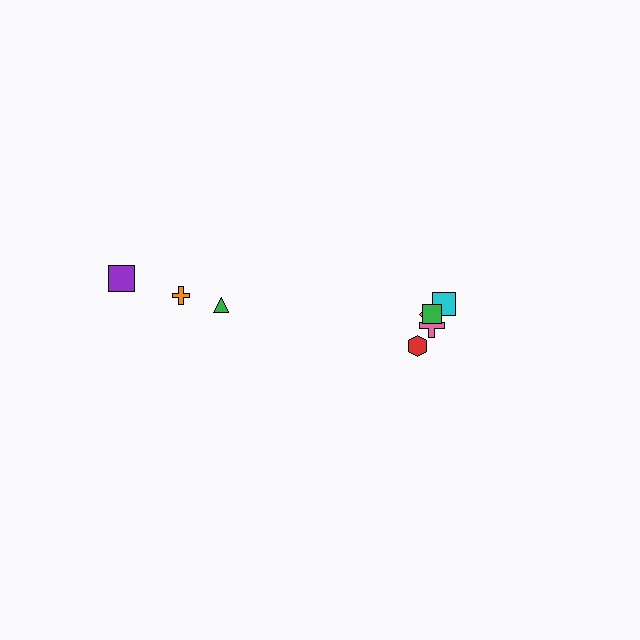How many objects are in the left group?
There are 3 objects.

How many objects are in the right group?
There are 5 objects.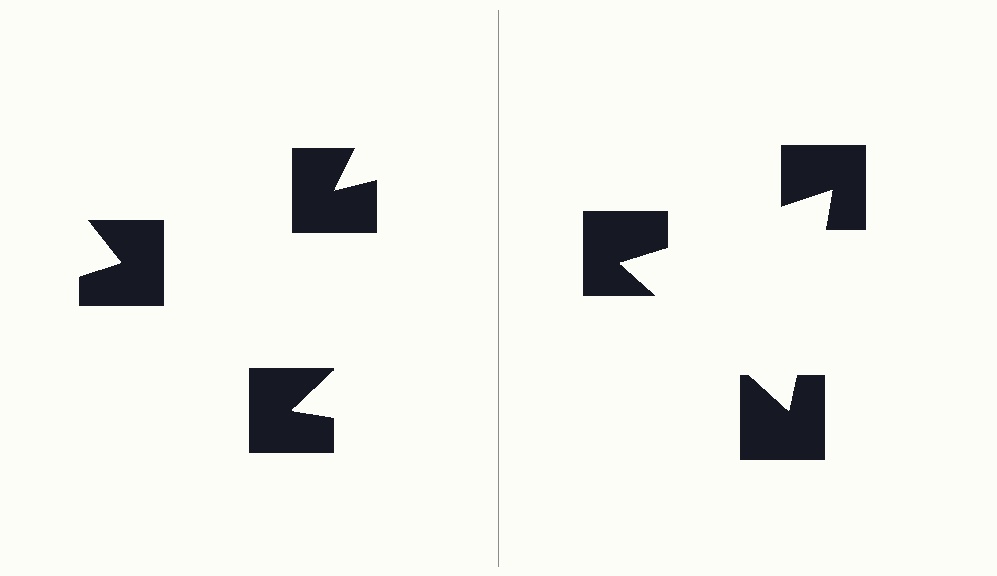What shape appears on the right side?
An illusory triangle.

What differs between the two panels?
The notched squares are positioned identically on both sides; only the wedge orientations differ. On the right they align to a triangle; on the left they are misaligned.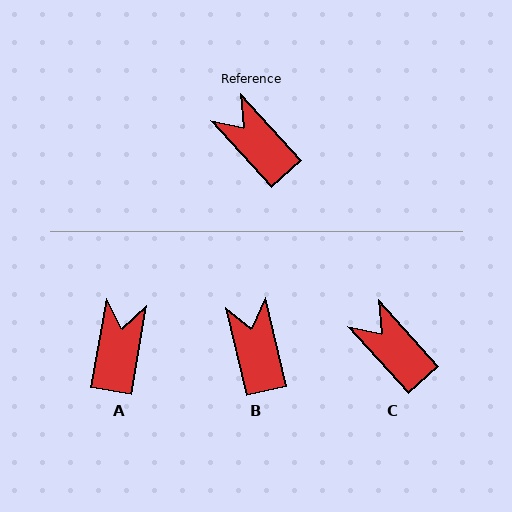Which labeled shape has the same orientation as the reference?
C.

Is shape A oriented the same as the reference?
No, it is off by about 52 degrees.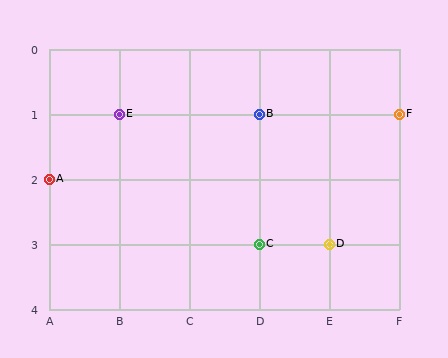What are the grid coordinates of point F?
Point F is at grid coordinates (F, 1).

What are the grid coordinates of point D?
Point D is at grid coordinates (E, 3).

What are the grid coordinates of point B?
Point B is at grid coordinates (D, 1).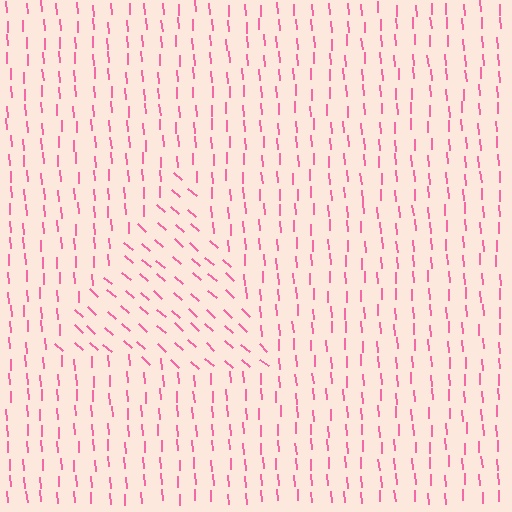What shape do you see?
I see a triangle.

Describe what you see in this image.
The image is filled with small pink line segments. A triangle region in the image has lines oriented differently from the surrounding lines, creating a visible texture boundary.